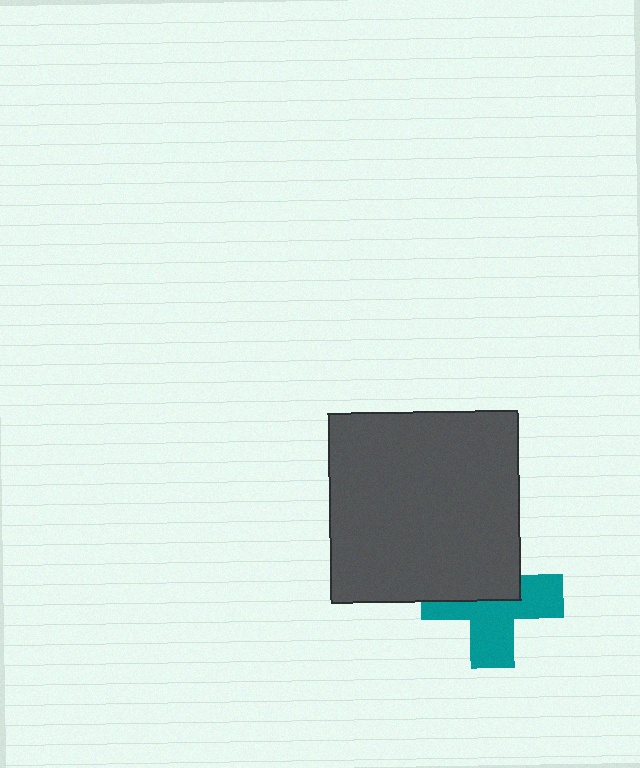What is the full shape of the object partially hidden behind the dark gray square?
The partially hidden object is a teal cross.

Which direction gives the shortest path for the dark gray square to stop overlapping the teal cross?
Moving up gives the shortest separation.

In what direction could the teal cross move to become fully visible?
The teal cross could move down. That would shift it out from behind the dark gray square entirely.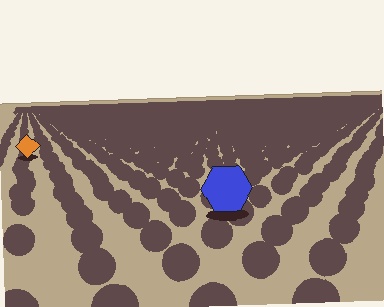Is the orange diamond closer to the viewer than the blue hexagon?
No. The blue hexagon is closer — you can tell from the texture gradient: the ground texture is coarser near it.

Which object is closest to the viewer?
The blue hexagon is closest. The texture marks near it are larger and more spread out.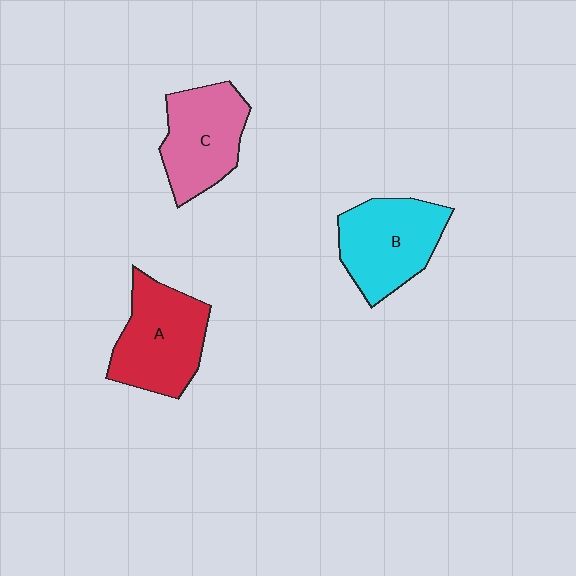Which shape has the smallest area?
Shape C (pink).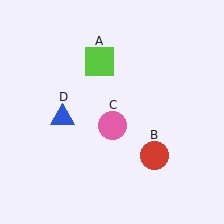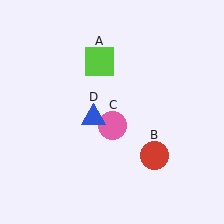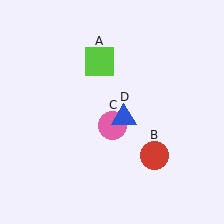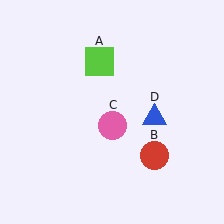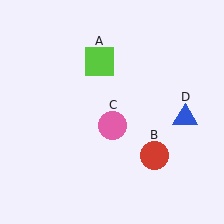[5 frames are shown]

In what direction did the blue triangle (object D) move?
The blue triangle (object D) moved right.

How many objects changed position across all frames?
1 object changed position: blue triangle (object D).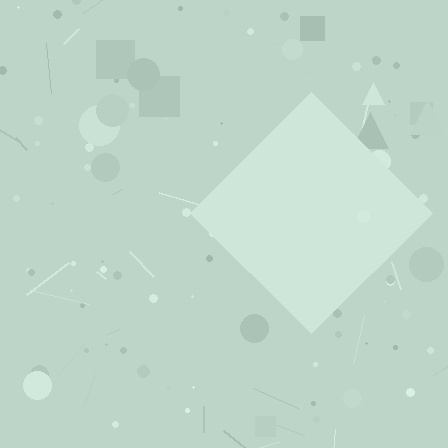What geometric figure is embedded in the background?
A diamond is embedded in the background.